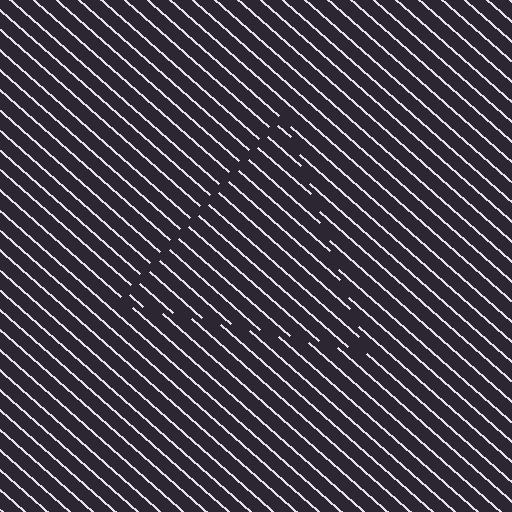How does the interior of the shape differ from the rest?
The interior of the shape contains the same grating, shifted by half a period — the contour is defined by the phase discontinuity where line-ends from the inner and outer gratings abut.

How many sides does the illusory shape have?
3 sides — the line-ends trace a triangle.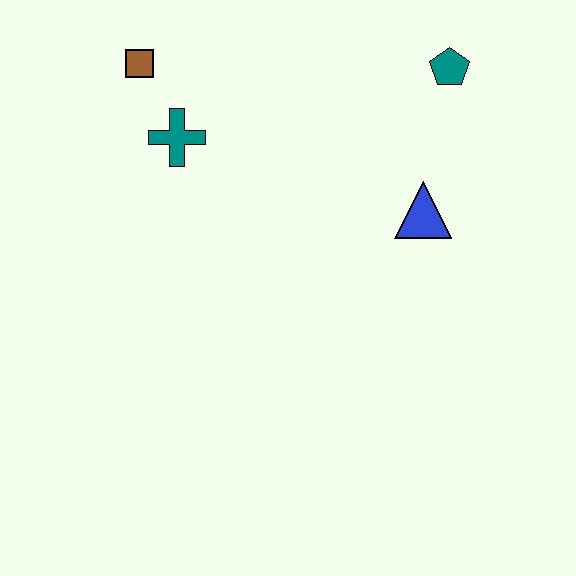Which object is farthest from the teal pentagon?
The brown square is farthest from the teal pentagon.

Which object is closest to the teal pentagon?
The blue triangle is closest to the teal pentagon.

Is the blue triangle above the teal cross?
No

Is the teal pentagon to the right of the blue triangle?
Yes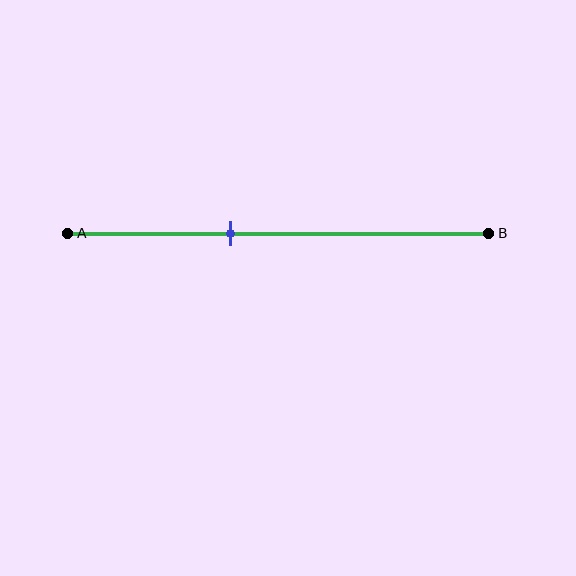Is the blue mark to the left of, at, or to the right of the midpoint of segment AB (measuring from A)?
The blue mark is to the left of the midpoint of segment AB.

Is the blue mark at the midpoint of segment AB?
No, the mark is at about 40% from A, not at the 50% midpoint.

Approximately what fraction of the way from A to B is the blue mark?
The blue mark is approximately 40% of the way from A to B.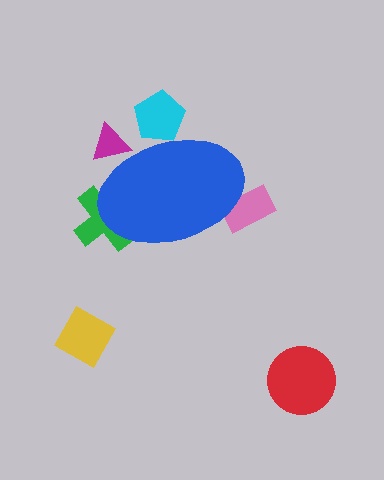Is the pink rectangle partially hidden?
Yes, the pink rectangle is partially hidden behind the blue ellipse.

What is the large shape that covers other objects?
A blue ellipse.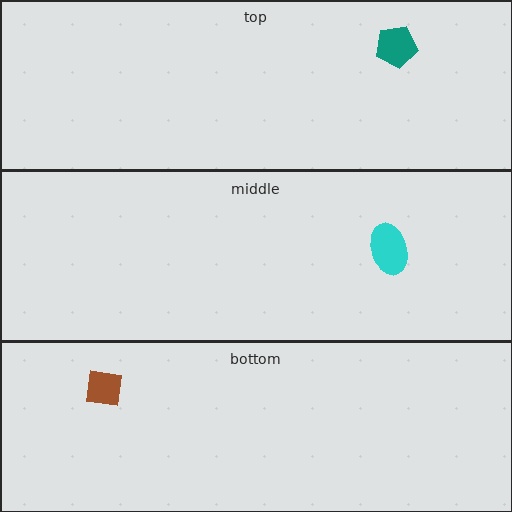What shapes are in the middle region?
The cyan ellipse.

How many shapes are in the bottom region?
1.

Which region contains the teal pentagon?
The top region.